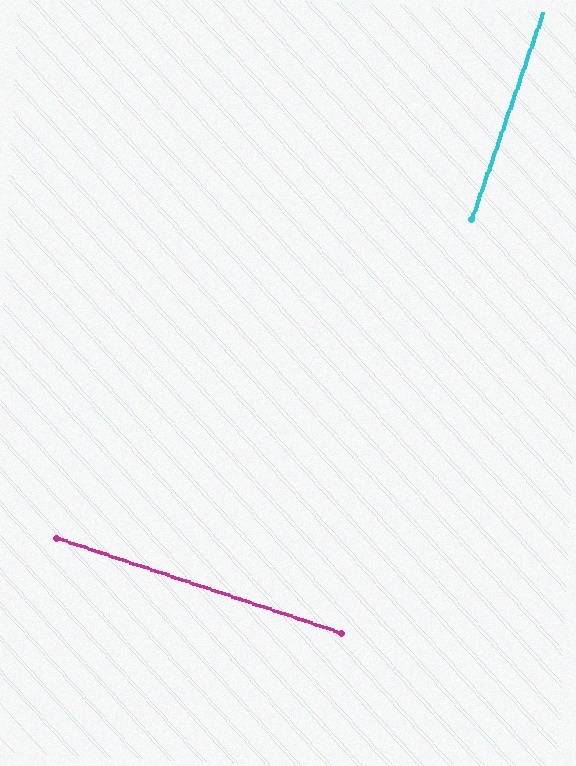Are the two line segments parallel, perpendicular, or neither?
Perpendicular — they meet at approximately 89°.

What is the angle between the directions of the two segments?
Approximately 89 degrees.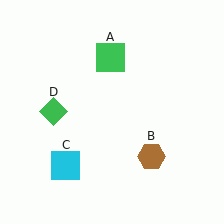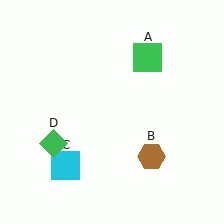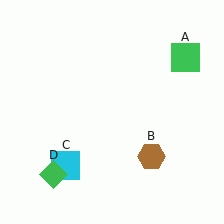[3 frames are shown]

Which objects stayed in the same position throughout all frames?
Brown hexagon (object B) and cyan square (object C) remained stationary.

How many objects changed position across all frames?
2 objects changed position: green square (object A), green diamond (object D).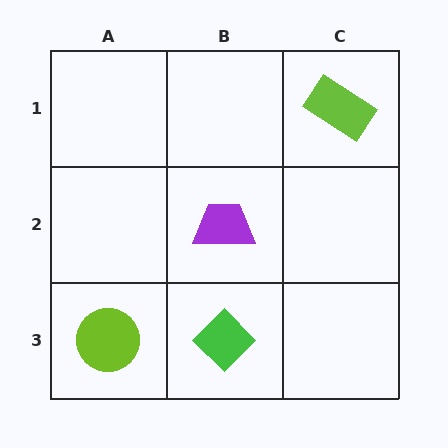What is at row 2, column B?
A purple trapezoid.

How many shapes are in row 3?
2 shapes.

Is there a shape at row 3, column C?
No, that cell is empty.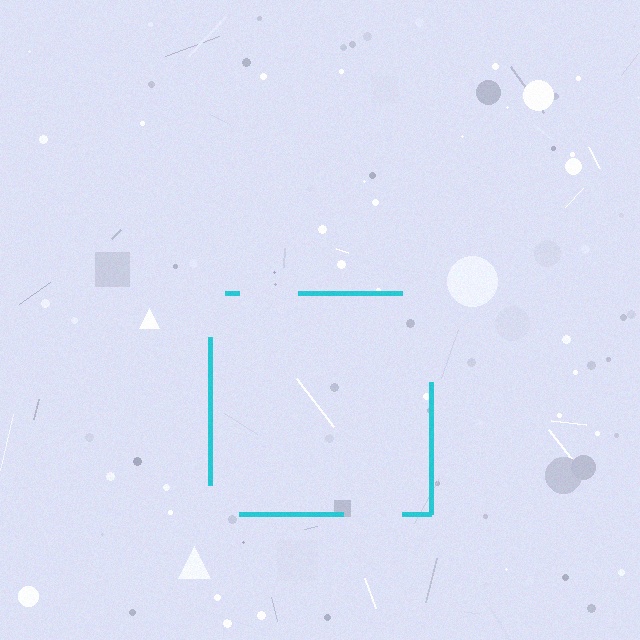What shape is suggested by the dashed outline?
The dashed outline suggests a square.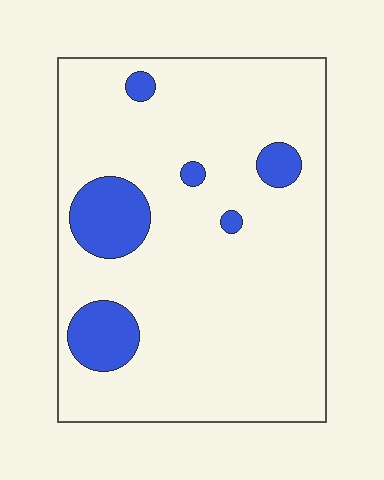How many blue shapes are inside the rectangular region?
6.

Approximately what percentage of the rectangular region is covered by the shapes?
Approximately 15%.